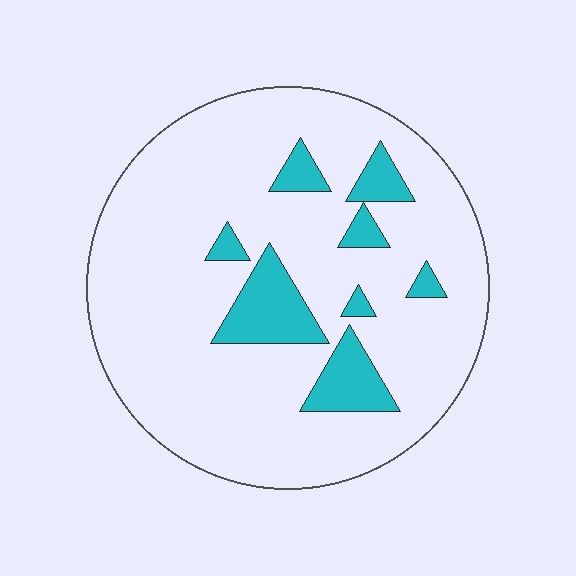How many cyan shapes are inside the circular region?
8.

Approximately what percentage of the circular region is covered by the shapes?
Approximately 15%.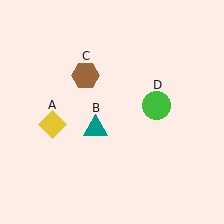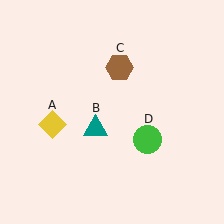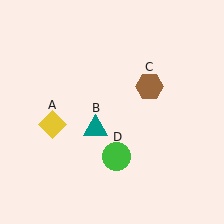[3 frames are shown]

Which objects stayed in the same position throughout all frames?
Yellow diamond (object A) and teal triangle (object B) remained stationary.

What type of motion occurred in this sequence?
The brown hexagon (object C), green circle (object D) rotated clockwise around the center of the scene.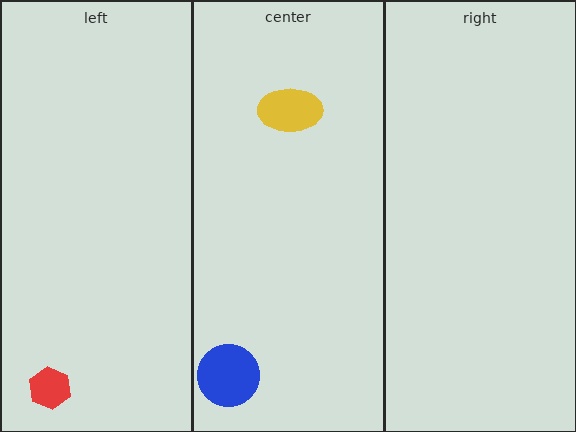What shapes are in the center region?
The blue circle, the yellow ellipse.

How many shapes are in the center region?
2.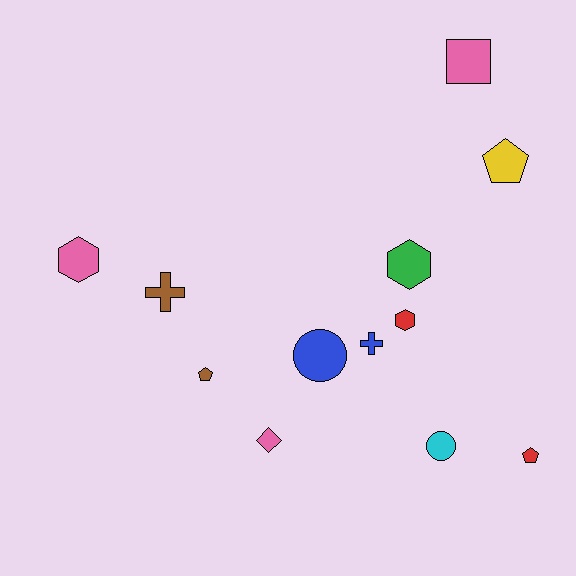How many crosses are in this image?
There are 2 crosses.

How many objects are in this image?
There are 12 objects.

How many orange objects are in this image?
There are no orange objects.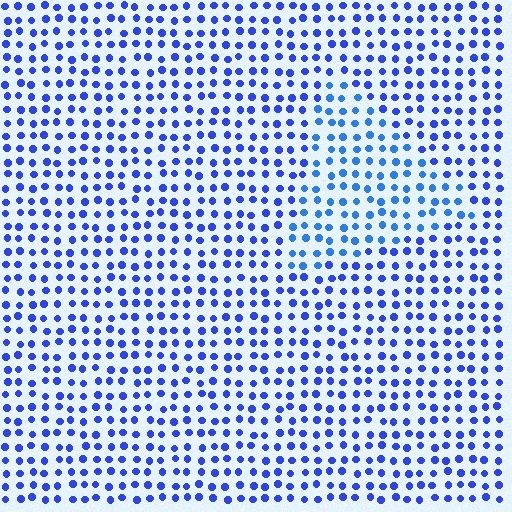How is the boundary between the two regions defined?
The boundary is defined purely by a slight shift in hue (about 20 degrees). Spacing, size, and orientation are identical on both sides.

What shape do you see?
I see a triangle.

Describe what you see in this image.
The image is filled with small blue elements in a uniform arrangement. A triangle-shaped region is visible where the elements are tinted to a slightly different hue, forming a subtle color boundary.